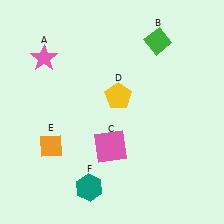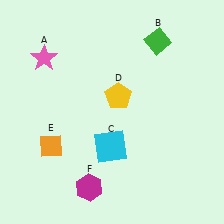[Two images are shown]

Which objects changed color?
C changed from pink to cyan. F changed from teal to magenta.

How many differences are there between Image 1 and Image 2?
There are 2 differences between the two images.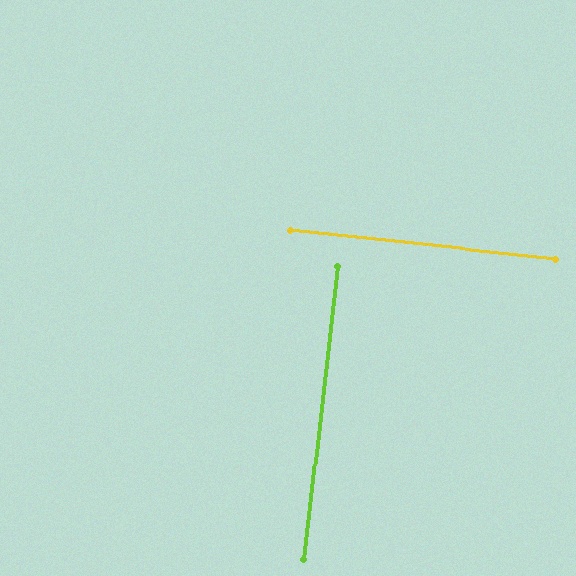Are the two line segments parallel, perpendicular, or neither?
Perpendicular — they meet at approximately 90°.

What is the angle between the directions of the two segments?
Approximately 90 degrees.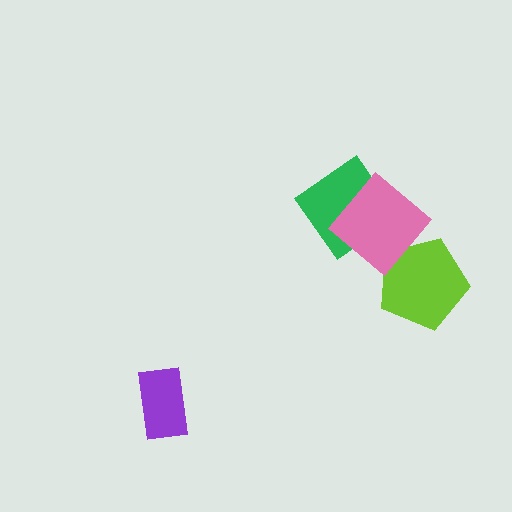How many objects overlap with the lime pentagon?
1 object overlaps with the lime pentagon.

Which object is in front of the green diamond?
The pink diamond is in front of the green diamond.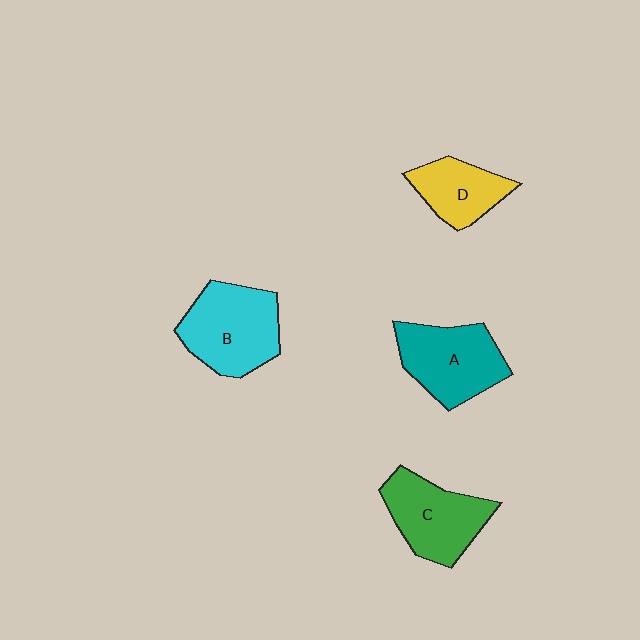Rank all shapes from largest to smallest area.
From largest to smallest: B (cyan), A (teal), C (green), D (yellow).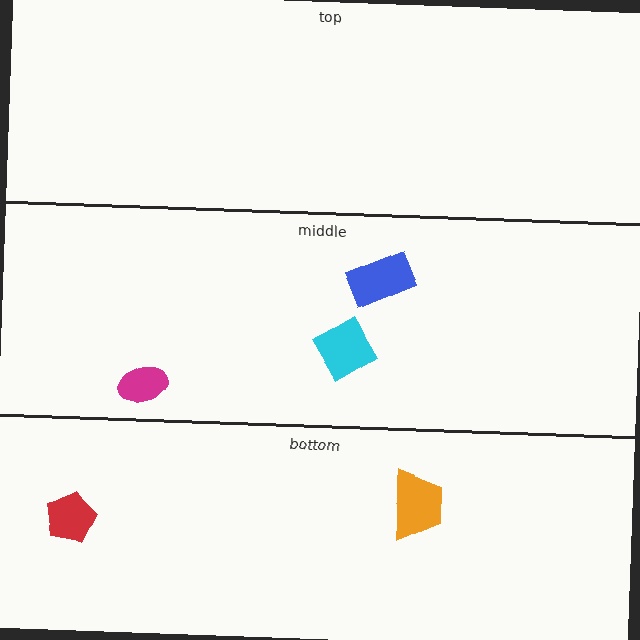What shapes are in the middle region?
The magenta ellipse, the blue rectangle, the cyan diamond.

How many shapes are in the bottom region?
2.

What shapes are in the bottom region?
The orange trapezoid, the red pentagon.